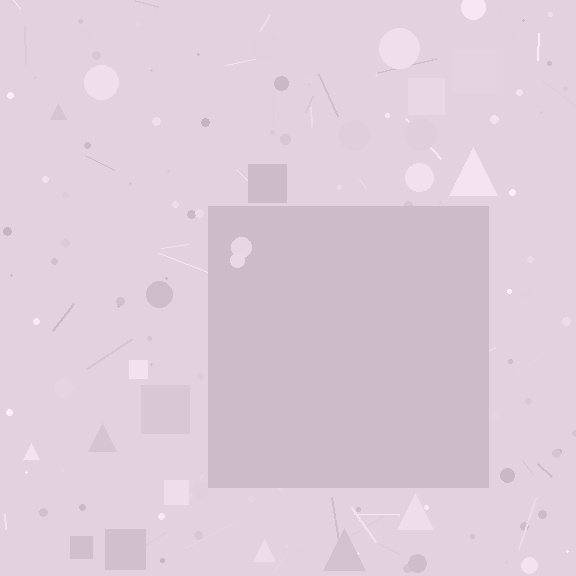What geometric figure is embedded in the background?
A square is embedded in the background.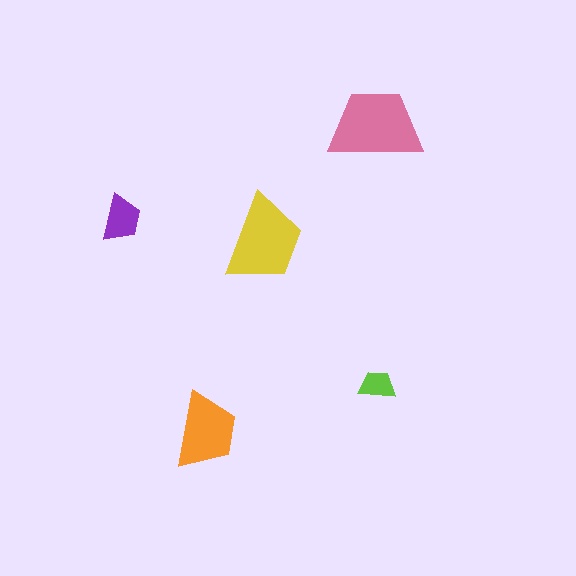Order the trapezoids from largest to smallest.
the pink one, the yellow one, the orange one, the purple one, the lime one.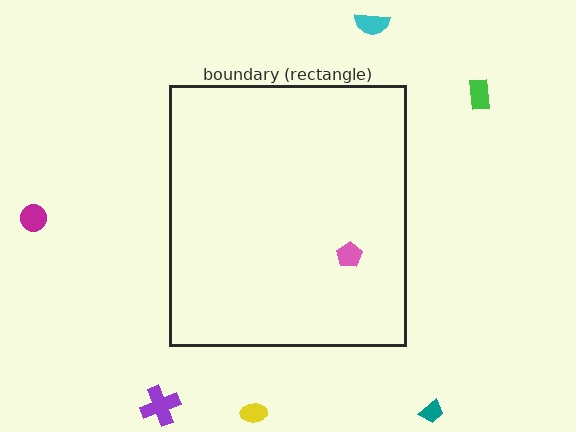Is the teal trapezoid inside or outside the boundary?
Outside.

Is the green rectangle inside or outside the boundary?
Outside.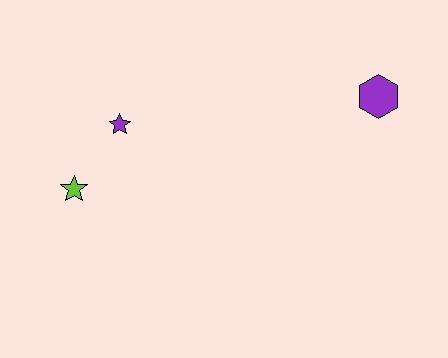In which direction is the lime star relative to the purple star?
The lime star is below the purple star.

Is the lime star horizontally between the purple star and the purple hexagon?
No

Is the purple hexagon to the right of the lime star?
Yes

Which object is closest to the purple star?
The lime star is closest to the purple star.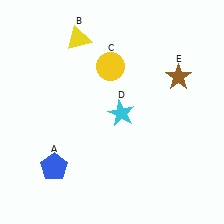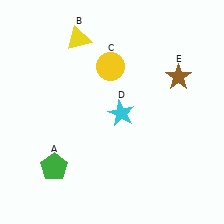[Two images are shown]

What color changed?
The pentagon (A) changed from blue in Image 1 to green in Image 2.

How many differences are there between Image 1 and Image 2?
There is 1 difference between the two images.